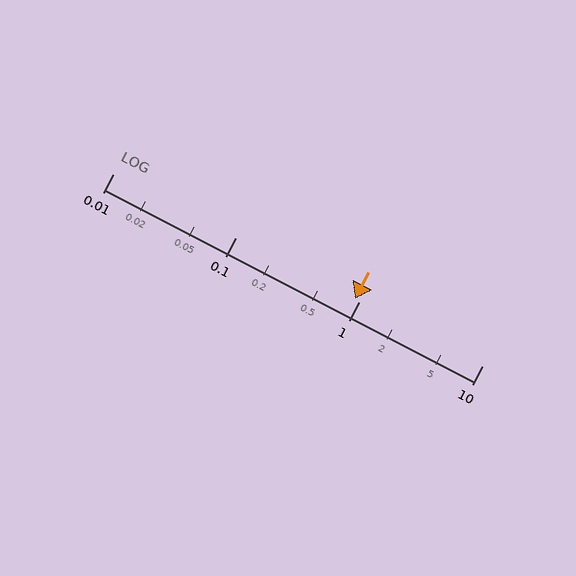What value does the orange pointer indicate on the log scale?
The pointer indicates approximately 0.92.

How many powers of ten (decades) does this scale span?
The scale spans 3 decades, from 0.01 to 10.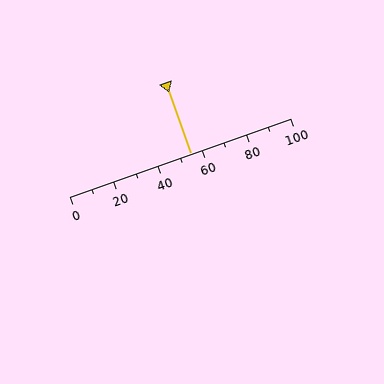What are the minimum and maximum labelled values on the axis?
The axis runs from 0 to 100.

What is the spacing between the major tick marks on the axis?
The major ticks are spaced 20 apart.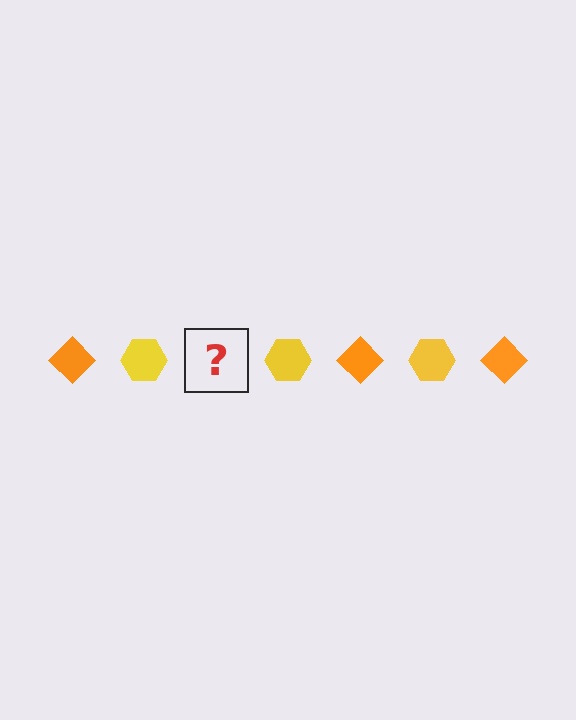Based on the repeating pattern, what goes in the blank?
The blank should be an orange diamond.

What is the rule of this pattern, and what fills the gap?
The rule is that the pattern alternates between orange diamond and yellow hexagon. The gap should be filled with an orange diamond.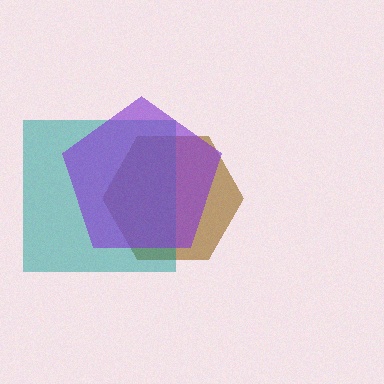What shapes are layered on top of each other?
The layered shapes are: a brown hexagon, a teal square, a purple pentagon.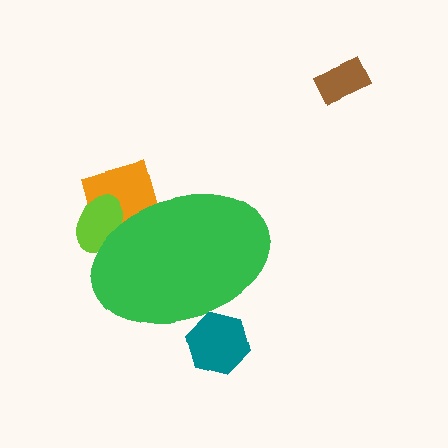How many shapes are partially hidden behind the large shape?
3 shapes are partially hidden.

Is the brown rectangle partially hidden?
No, the brown rectangle is fully visible.